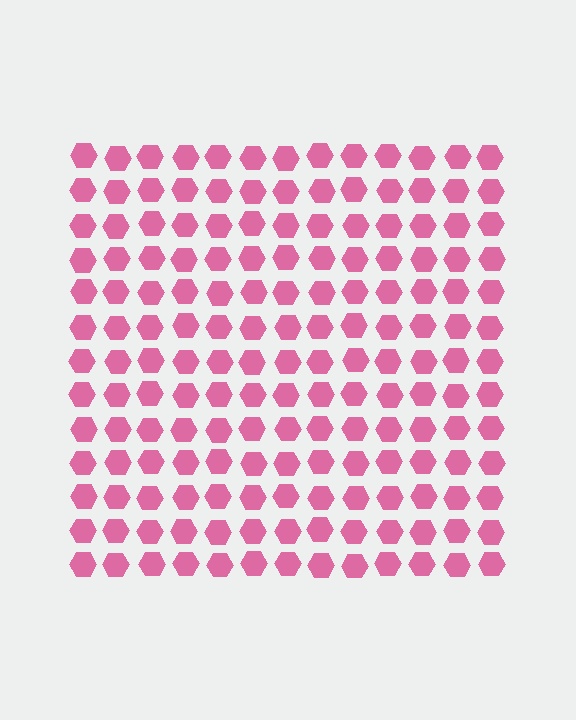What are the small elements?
The small elements are hexagons.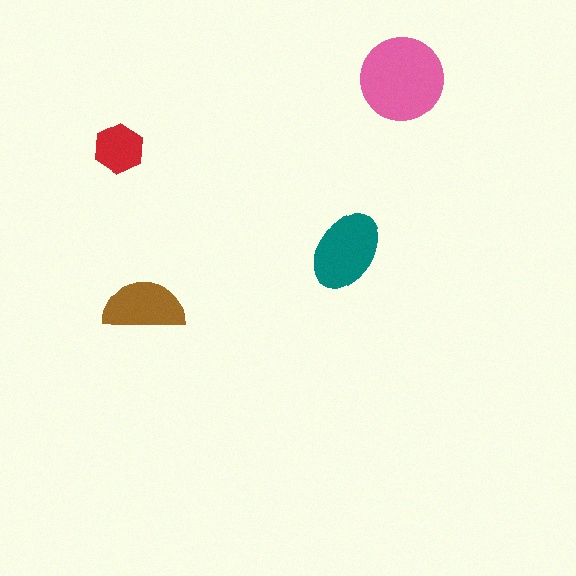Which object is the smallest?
The red hexagon.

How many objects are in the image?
There are 4 objects in the image.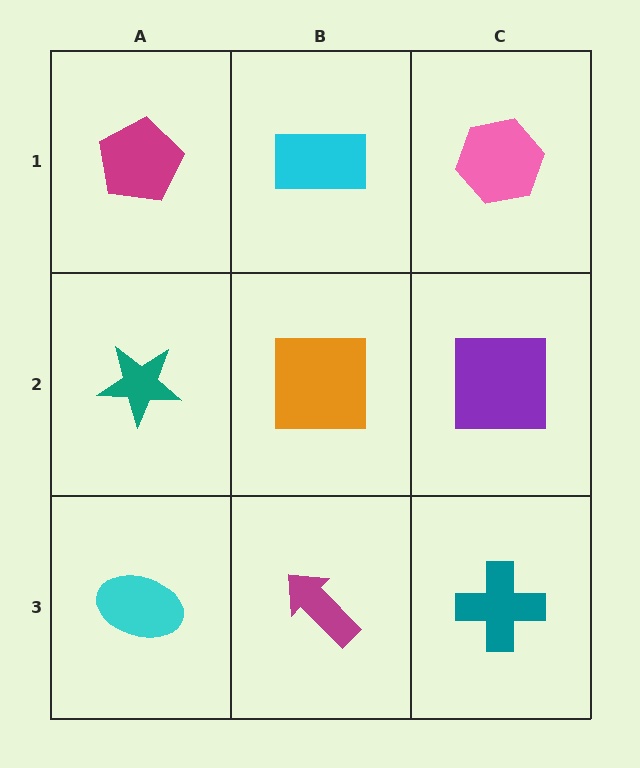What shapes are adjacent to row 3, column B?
An orange square (row 2, column B), a cyan ellipse (row 3, column A), a teal cross (row 3, column C).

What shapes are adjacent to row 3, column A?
A teal star (row 2, column A), a magenta arrow (row 3, column B).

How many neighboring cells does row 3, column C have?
2.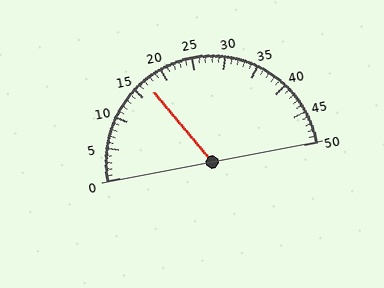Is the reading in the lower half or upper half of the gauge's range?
The reading is in the lower half of the range (0 to 50).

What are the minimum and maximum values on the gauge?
The gauge ranges from 0 to 50.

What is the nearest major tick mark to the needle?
The nearest major tick mark is 15.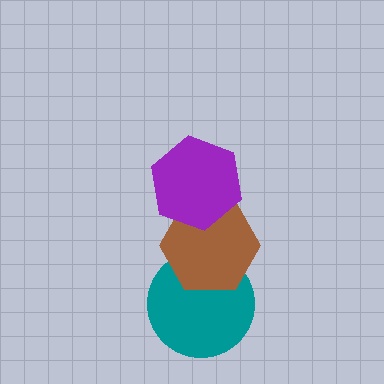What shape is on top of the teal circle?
The brown hexagon is on top of the teal circle.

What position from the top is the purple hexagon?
The purple hexagon is 1st from the top.